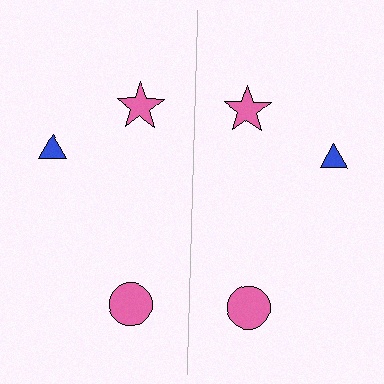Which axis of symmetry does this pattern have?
The pattern has a vertical axis of symmetry running through the center of the image.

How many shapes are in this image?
There are 6 shapes in this image.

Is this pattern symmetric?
Yes, this pattern has bilateral (reflection) symmetry.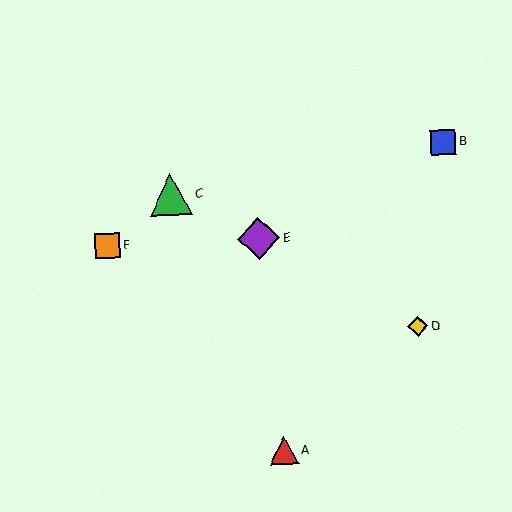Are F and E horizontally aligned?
Yes, both are at y≈246.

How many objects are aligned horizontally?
2 objects (E, F) are aligned horizontally.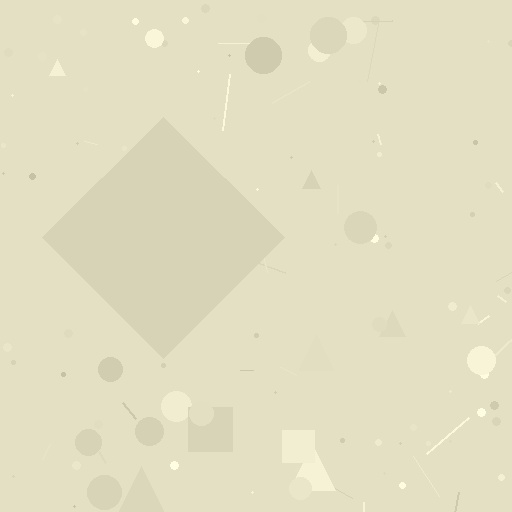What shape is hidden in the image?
A diamond is hidden in the image.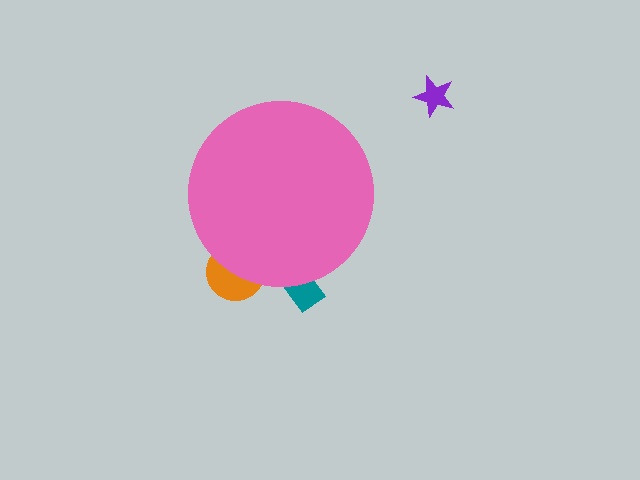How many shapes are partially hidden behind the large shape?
2 shapes are partially hidden.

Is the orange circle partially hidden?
Yes, the orange circle is partially hidden behind the pink circle.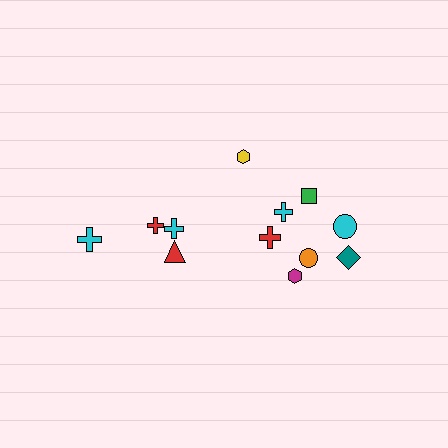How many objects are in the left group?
There are 4 objects.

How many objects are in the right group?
There are 8 objects.